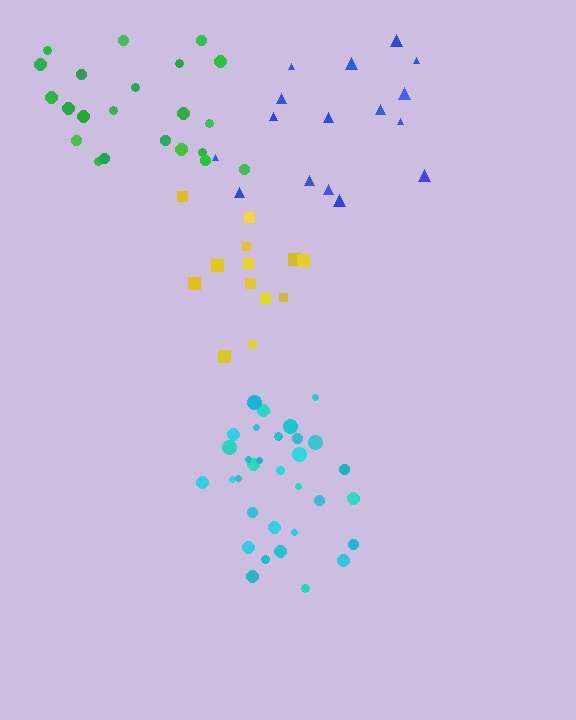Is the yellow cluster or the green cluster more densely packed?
Green.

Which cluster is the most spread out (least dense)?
Yellow.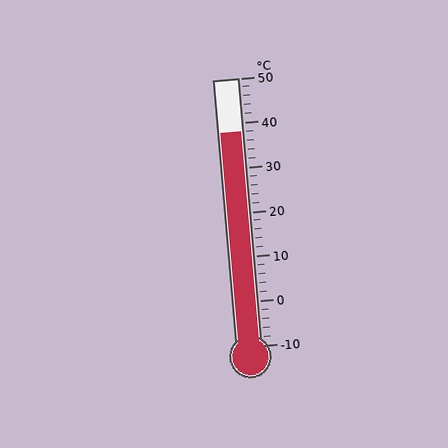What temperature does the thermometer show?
The thermometer shows approximately 38°C.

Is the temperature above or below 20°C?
The temperature is above 20°C.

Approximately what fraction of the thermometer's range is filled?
The thermometer is filled to approximately 80% of its range.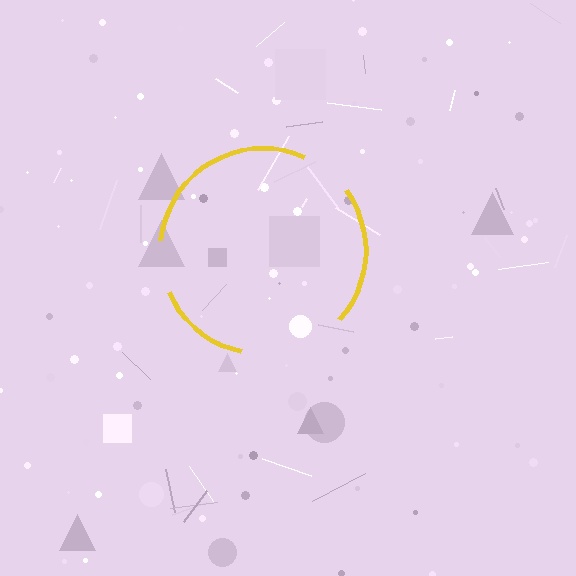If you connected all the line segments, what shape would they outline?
They would outline a circle.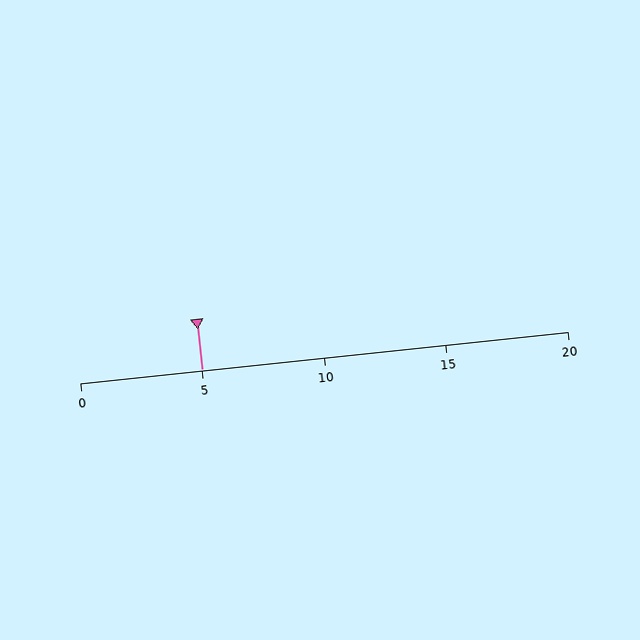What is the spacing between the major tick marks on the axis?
The major ticks are spaced 5 apart.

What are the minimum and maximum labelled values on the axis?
The axis runs from 0 to 20.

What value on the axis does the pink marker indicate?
The marker indicates approximately 5.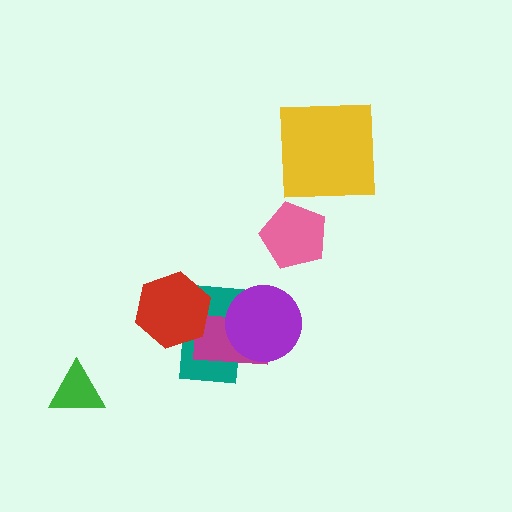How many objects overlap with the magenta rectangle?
3 objects overlap with the magenta rectangle.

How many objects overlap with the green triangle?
0 objects overlap with the green triangle.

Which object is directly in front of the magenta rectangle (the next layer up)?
The purple circle is directly in front of the magenta rectangle.